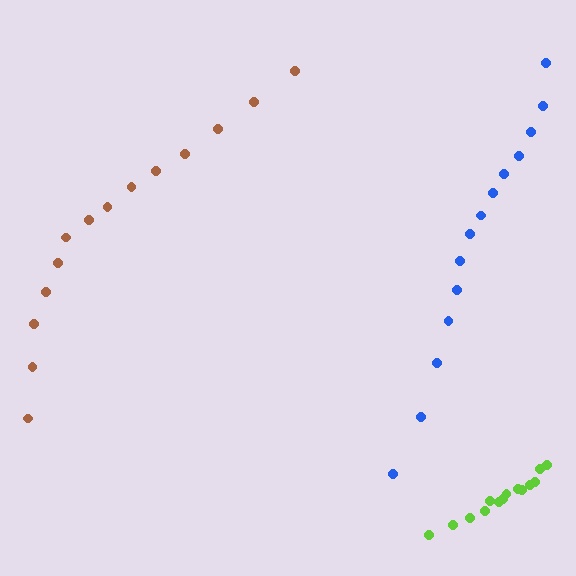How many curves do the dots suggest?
There are 3 distinct paths.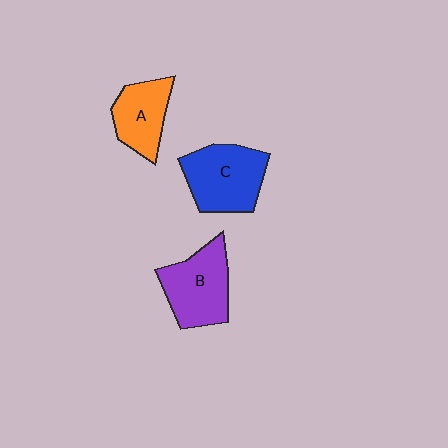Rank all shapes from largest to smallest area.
From largest to smallest: C (blue), B (purple), A (orange).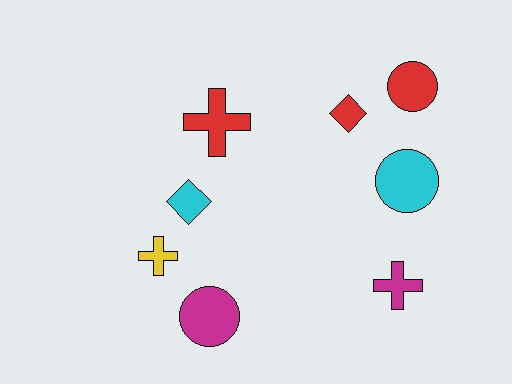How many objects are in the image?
There are 8 objects.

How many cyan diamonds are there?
There is 1 cyan diamond.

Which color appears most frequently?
Red, with 3 objects.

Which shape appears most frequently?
Cross, with 3 objects.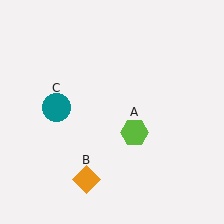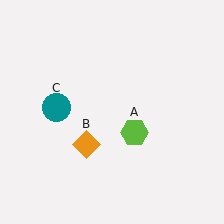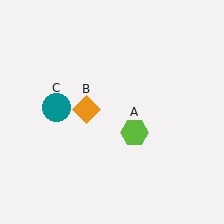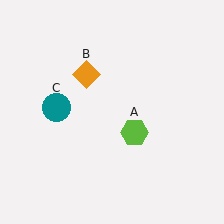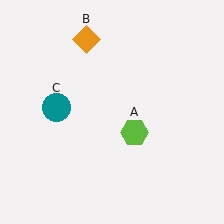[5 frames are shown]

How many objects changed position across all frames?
1 object changed position: orange diamond (object B).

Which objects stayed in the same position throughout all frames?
Lime hexagon (object A) and teal circle (object C) remained stationary.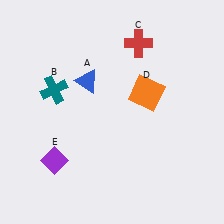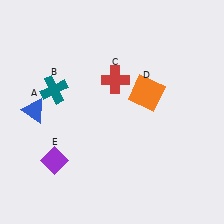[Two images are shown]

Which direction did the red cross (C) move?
The red cross (C) moved down.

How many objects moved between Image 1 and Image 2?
2 objects moved between the two images.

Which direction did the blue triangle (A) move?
The blue triangle (A) moved left.